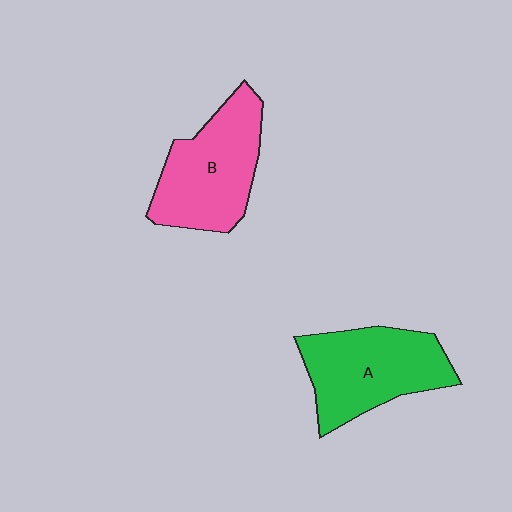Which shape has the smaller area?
Shape B (pink).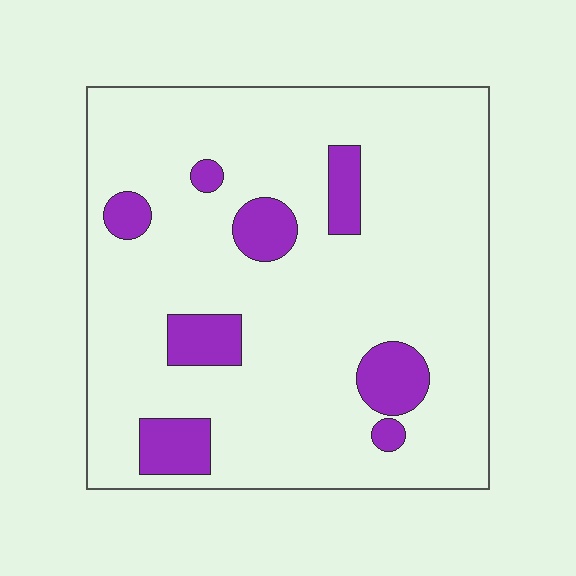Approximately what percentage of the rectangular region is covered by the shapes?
Approximately 15%.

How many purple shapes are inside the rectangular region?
8.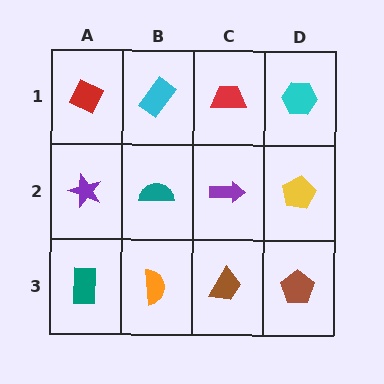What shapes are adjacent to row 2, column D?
A cyan hexagon (row 1, column D), a brown pentagon (row 3, column D), a purple arrow (row 2, column C).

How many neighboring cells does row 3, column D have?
2.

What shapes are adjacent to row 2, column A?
A red diamond (row 1, column A), a teal rectangle (row 3, column A), a teal semicircle (row 2, column B).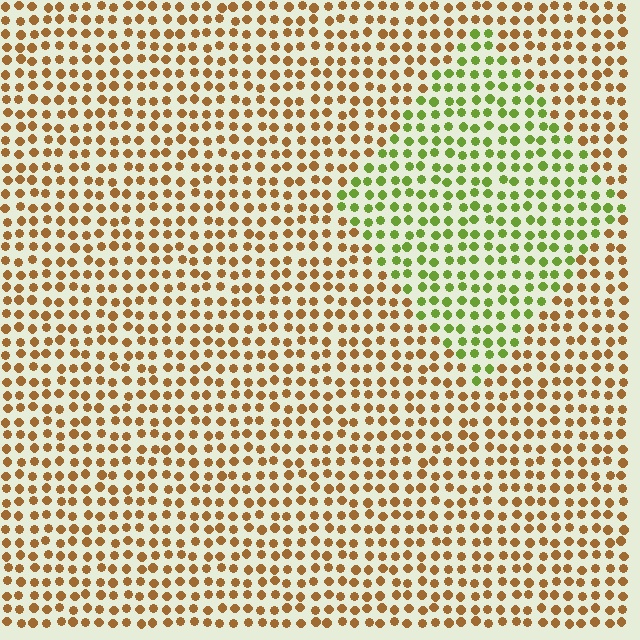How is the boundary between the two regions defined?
The boundary is defined purely by a slight shift in hue (about 60 degrees). Spacing, size, and orientation are identical on both sides.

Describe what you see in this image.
The image is filled with small brown elements in a uniform arrangement. A diamond-shaped region is visible where the elements are tinted to a slightly different hue, forming a subtle color boundary.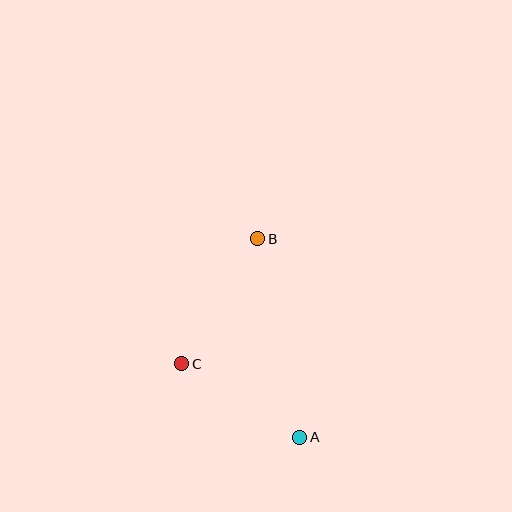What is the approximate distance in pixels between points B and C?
The distance between B and C is approximately 146 pixels.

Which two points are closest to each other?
Points A and C are closest to each other.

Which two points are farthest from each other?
Points A and B are farthest from each other.